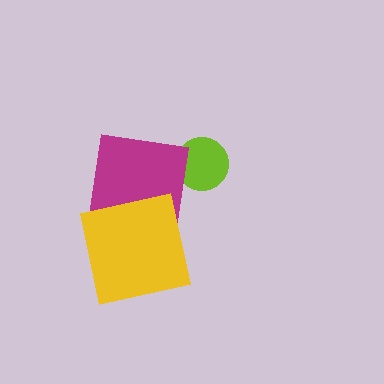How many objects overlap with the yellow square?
1 object overlaps with the yellow square.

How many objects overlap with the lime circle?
0 objects overlap with the lime circle.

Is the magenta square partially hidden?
Yes, it is partially covered by another shape.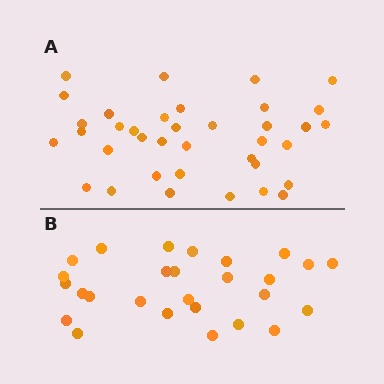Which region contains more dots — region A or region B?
Region A (the top region) has more dots.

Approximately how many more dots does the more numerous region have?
Region A has roughly 10 or so more dots than region B.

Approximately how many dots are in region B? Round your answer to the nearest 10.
About 30 dots. (The exact count is 27, which rounds to 30.)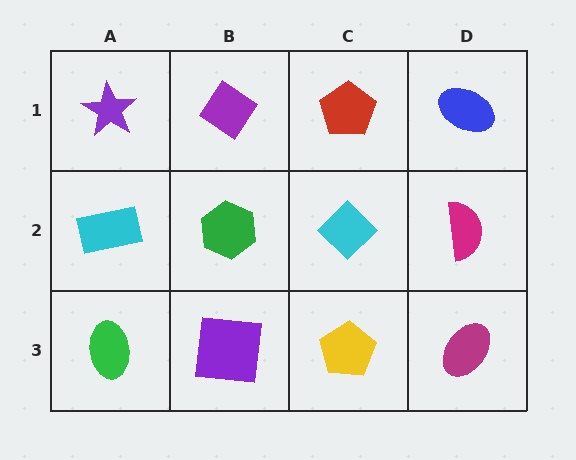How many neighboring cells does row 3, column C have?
3.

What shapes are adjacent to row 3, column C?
A cyan diamond (row 2, column C), a purple square (row 3, column B), a magenta ellipse (row 3, column D).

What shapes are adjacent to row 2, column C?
A red pentagon (row 1, column C), a yellow pentagon (row 3, column C), a green hexagon (row 2, column B), a magenta semicircle (row 2, column D).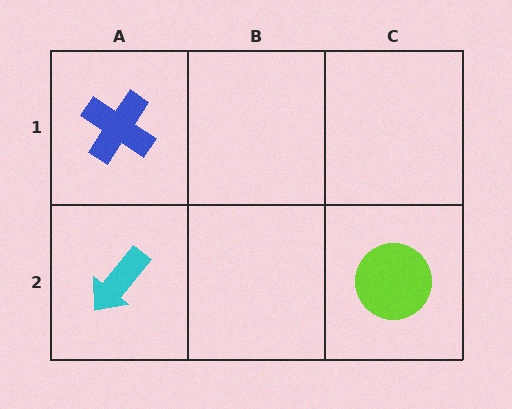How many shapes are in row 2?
2 shapes.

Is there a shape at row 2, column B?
No, that cell is empty.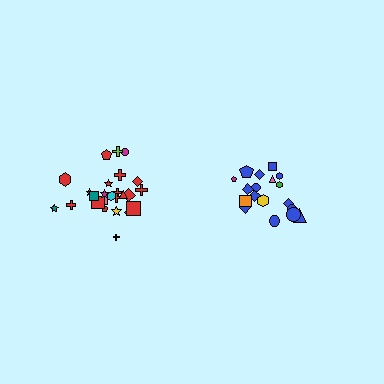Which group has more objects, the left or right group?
The left group.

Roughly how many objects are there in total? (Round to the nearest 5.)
Roughly 45 objects in total.